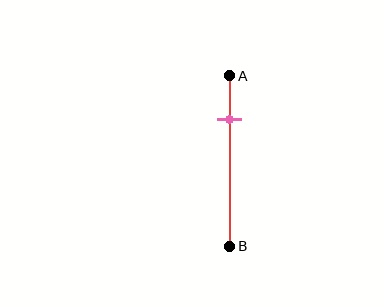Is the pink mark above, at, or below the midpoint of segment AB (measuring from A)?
The pink mark is above the midpoint of segment AB.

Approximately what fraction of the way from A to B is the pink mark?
The pink mark is approximately 25% of the way from A to B.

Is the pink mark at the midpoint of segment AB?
No, the mark is at about 25% from A, not at the 50% midpoint.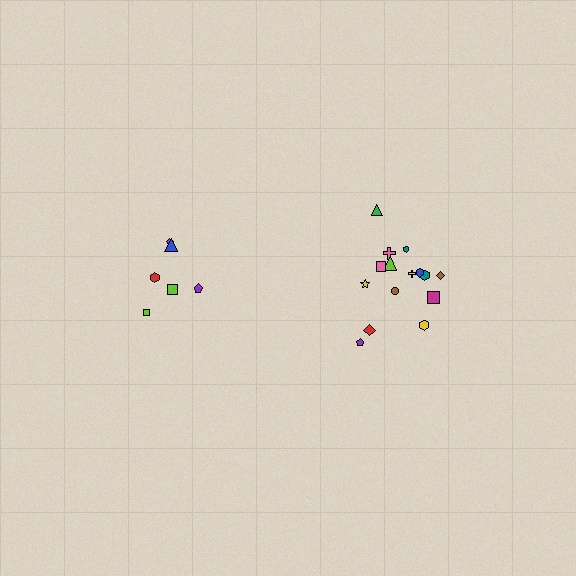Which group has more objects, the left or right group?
The right group.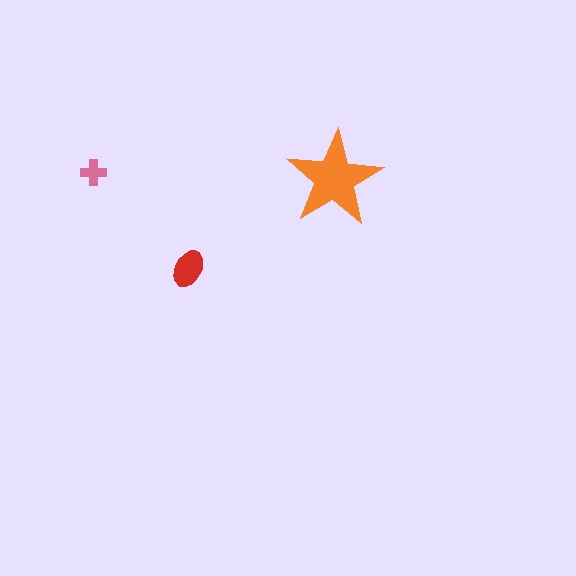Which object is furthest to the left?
The pink cross is leftmost.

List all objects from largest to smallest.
The orange star, the red ellipse, the pink cross.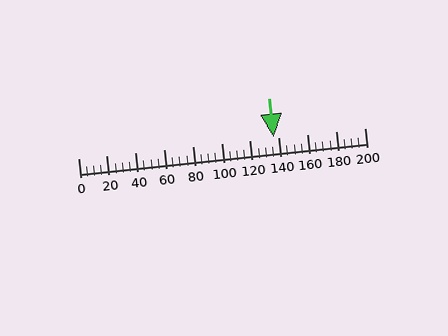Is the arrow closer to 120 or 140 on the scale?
The arrow is closer to 140.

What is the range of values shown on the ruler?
The ruler shows values from 0 to 200.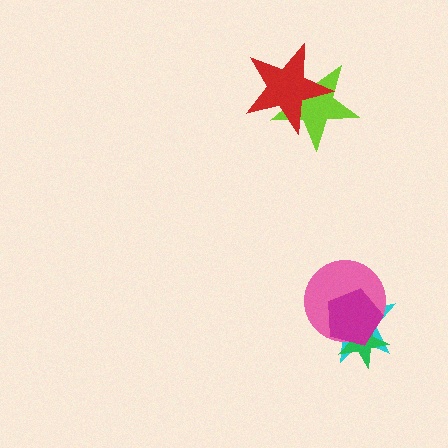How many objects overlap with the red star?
1 object overlaps with the red star.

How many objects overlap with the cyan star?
3 objects overlap with the cyan star.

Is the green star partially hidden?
Yes, it is partially covered by another shape.